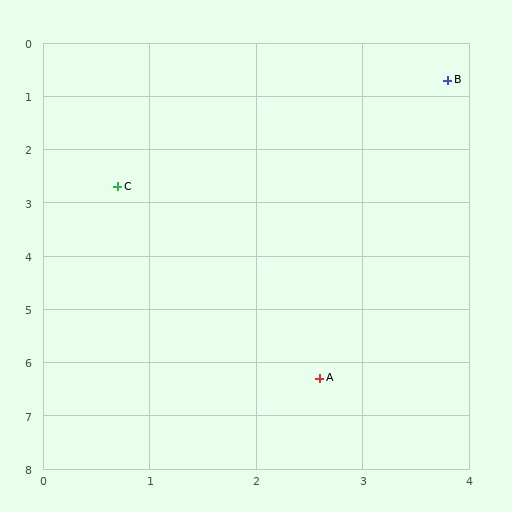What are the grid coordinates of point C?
Point C is at approximately (0.7, 2.7).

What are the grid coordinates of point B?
Point B is at approximately (3.8, 0.7).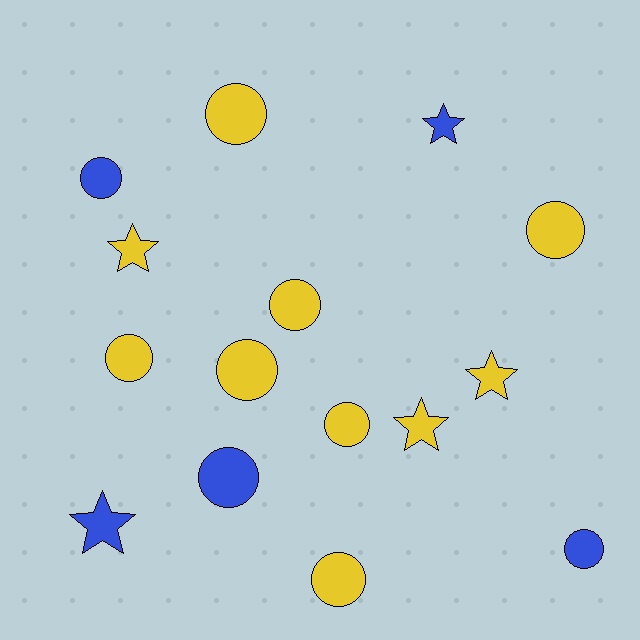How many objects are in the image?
There are 15 objects.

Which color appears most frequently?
Yellow, with 10 objects.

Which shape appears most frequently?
Circle, with 10 objects.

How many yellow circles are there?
There are 7 yellow circles.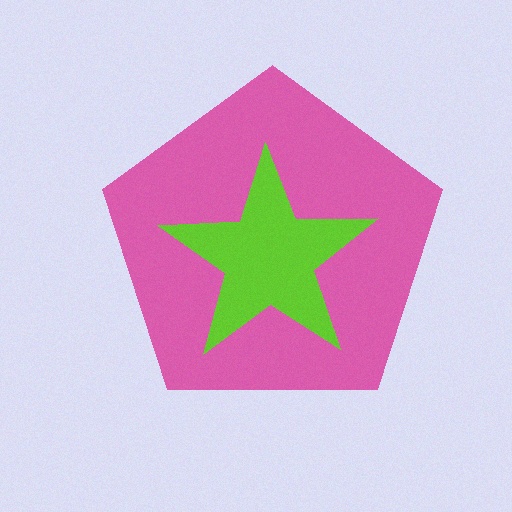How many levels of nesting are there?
2.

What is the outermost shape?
The pink pentagon.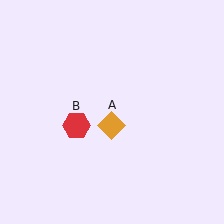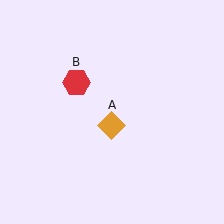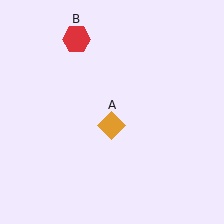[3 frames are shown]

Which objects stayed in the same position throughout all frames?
Orange diamond (object A) remained stationary.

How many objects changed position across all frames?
1 object changed position: red hexagon (object B).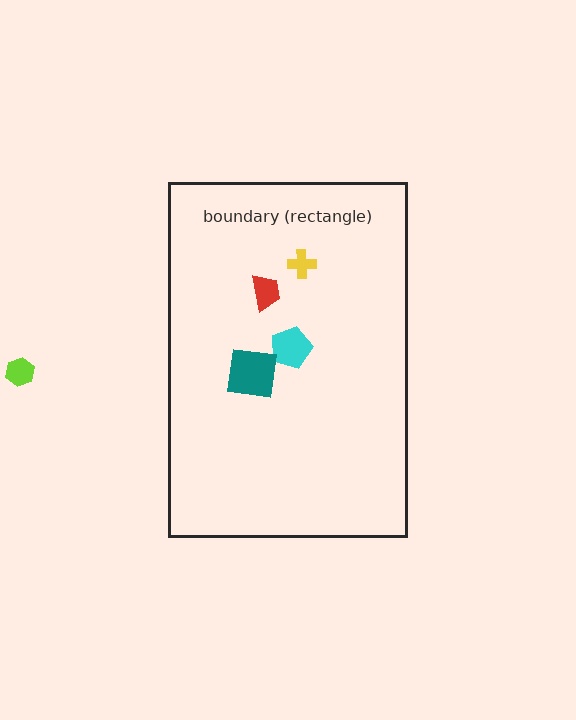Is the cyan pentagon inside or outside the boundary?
Inside.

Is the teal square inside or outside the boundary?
Inside.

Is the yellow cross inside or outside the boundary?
Inside.